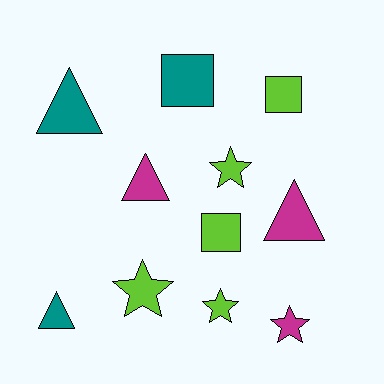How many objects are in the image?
There are 11 objects.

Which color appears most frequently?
Lime, with 5 objects.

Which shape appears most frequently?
Star, with 4 objects.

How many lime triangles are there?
There are no lime triangles.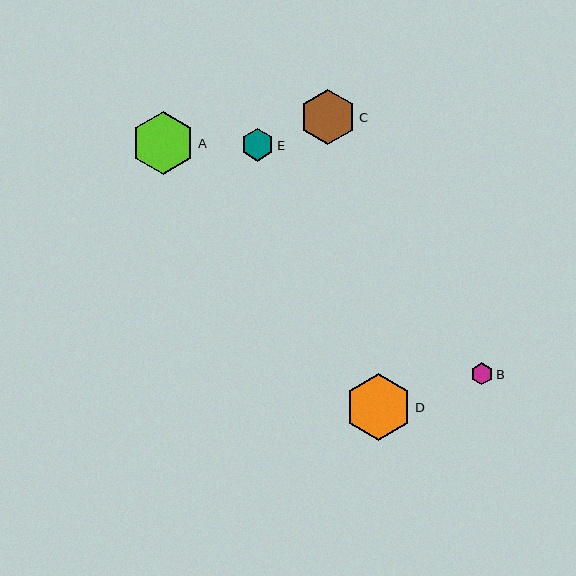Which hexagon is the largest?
Hexagon D is the largest with a size of approximately 67 pixels.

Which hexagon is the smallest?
Hexagon B is the smallest with a size of approximately 22 pixels.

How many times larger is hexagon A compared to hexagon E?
Hexagon A is approximately 1.9 times the size of hexagon E.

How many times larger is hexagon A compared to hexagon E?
Hexagon A is approximately 1.9 times the size of hexagon E.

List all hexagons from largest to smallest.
From largest to smallest: D, A, C, E, B.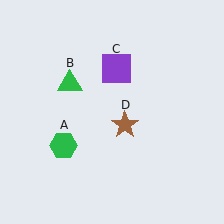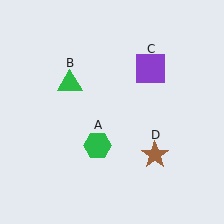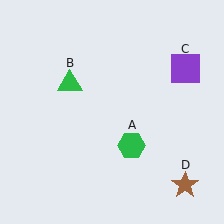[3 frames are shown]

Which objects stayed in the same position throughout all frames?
Green triangle (object B) remained stationary.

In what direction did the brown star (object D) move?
The brown star (object D) moved down and to the right.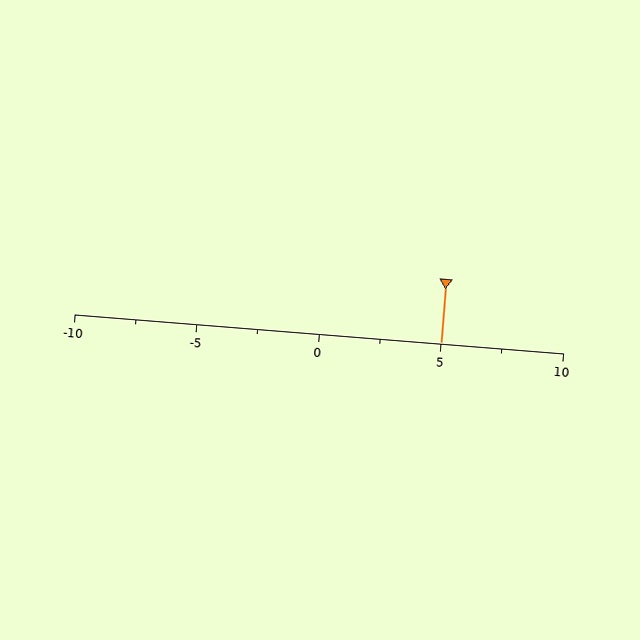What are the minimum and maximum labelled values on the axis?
The axis runs from -10 to 10.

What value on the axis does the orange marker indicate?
The marker indicates approximately 5.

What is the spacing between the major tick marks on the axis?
The major ticks are spaced 5 apart.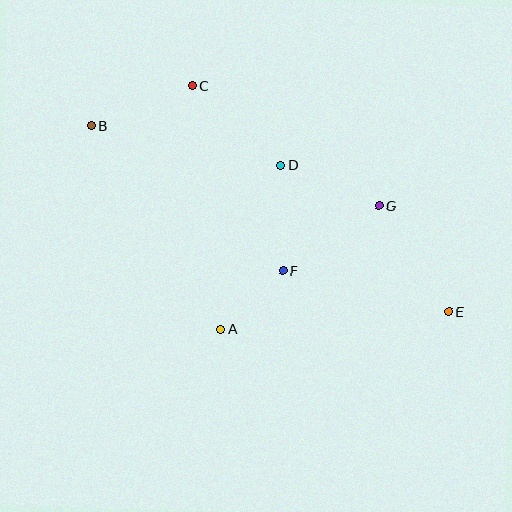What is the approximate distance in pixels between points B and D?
The distance between B and D is approximately 193 pixels.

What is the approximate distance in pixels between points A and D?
The distance between A and D is approximately 175 pixels.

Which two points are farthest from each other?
Points B and E are farthest from each other.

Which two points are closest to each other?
Points A and F are closest to each other.